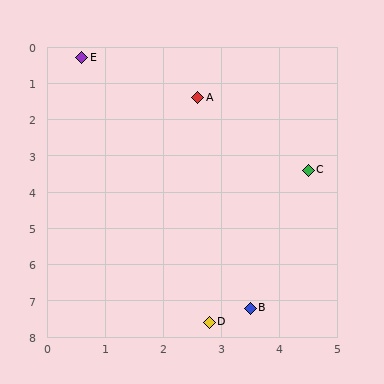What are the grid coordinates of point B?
Point B is at approximately (3.5, 7.2).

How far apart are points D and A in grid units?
Points D and A are about 6.2 grid units apart.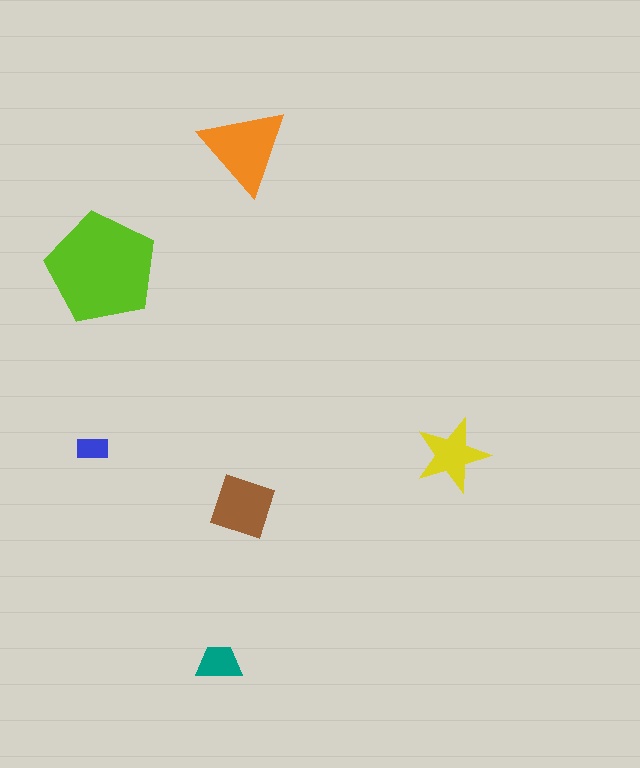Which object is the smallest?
The blue rectangle.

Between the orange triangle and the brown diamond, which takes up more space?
The orange triangle.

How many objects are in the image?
There are 6 objects in the image.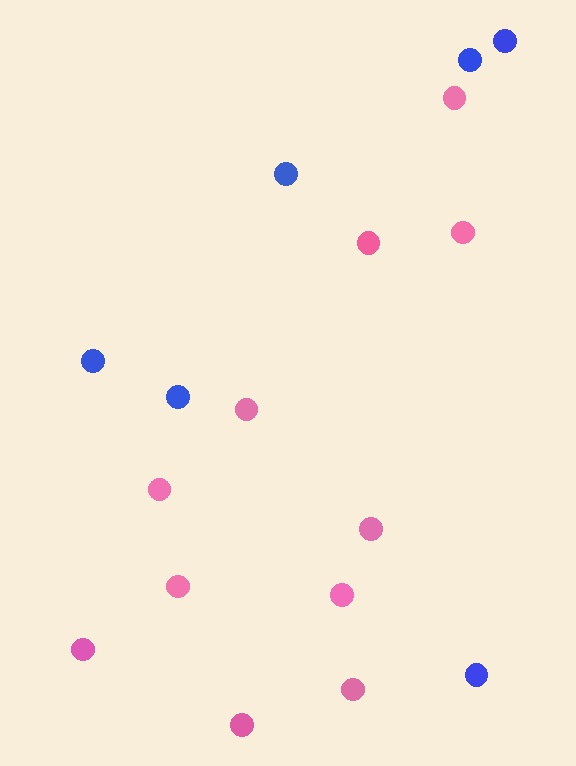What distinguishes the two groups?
There are 2 groups: one group of pink circles (11) and one group of blue circles (6).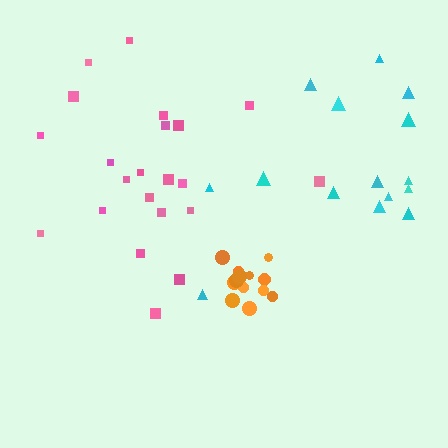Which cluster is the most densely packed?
Orange.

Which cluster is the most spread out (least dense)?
Cyan.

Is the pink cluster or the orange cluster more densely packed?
Orange.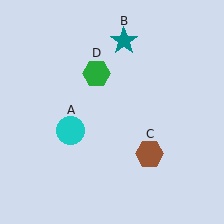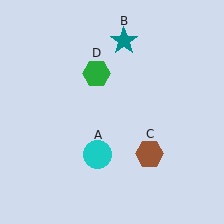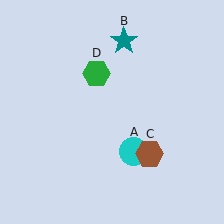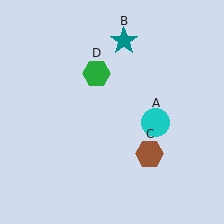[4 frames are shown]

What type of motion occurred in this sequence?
The cyan circle (object A) rotated counterclockwise around the center of the scene.